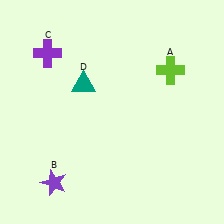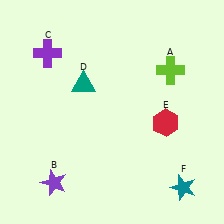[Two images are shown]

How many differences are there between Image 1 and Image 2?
There are 2 differences between the two images.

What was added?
A red hexagon (E), a teal star (F) were added in Image 2.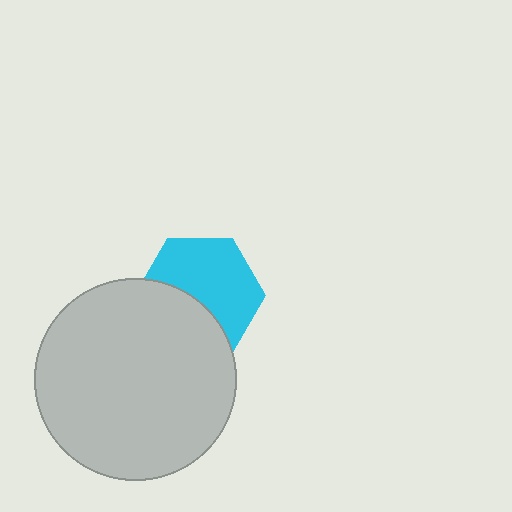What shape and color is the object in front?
The object in front is a light gray circle.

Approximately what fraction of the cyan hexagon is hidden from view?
Roughly 40% of the cyan hexagon is hidden behind the light gray circle.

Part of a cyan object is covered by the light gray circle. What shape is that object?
It is a hexagon.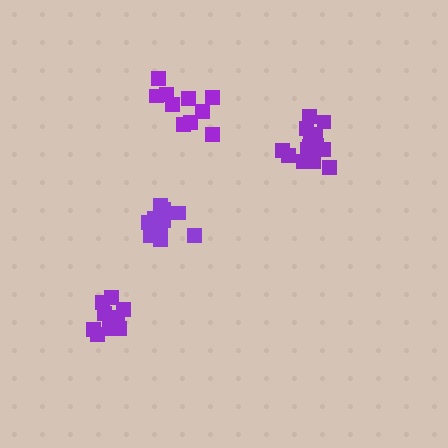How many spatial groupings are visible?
There are 4 spatial groupings.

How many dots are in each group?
Group 1: 15 dots, Group 2: 10 dots, Group 3: 10 dots, Group 4: 10 dots (45 total).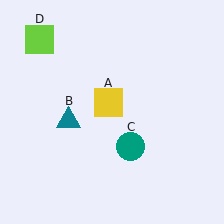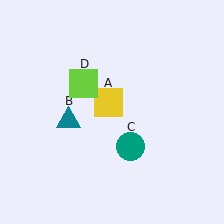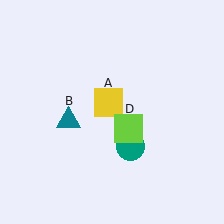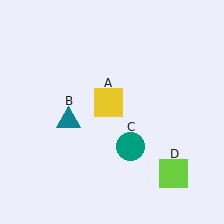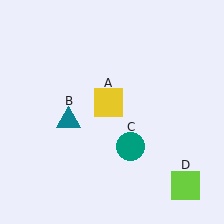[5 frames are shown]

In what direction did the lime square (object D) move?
The lime square (object D) moved down and to the right.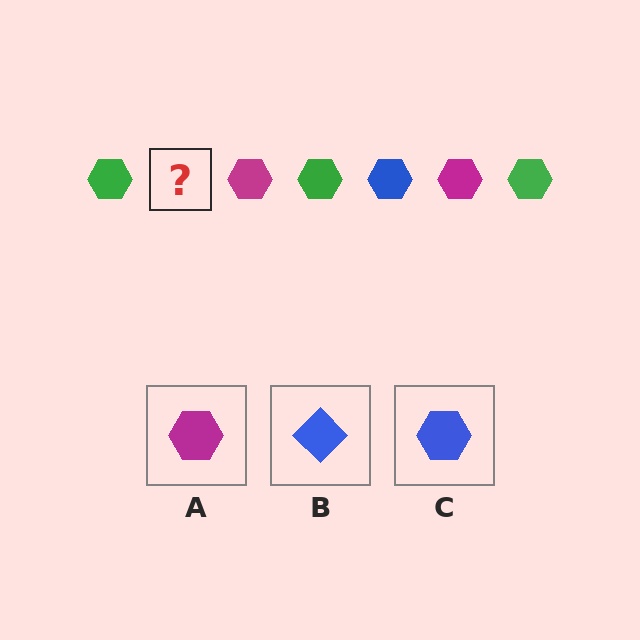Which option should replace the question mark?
Option C.